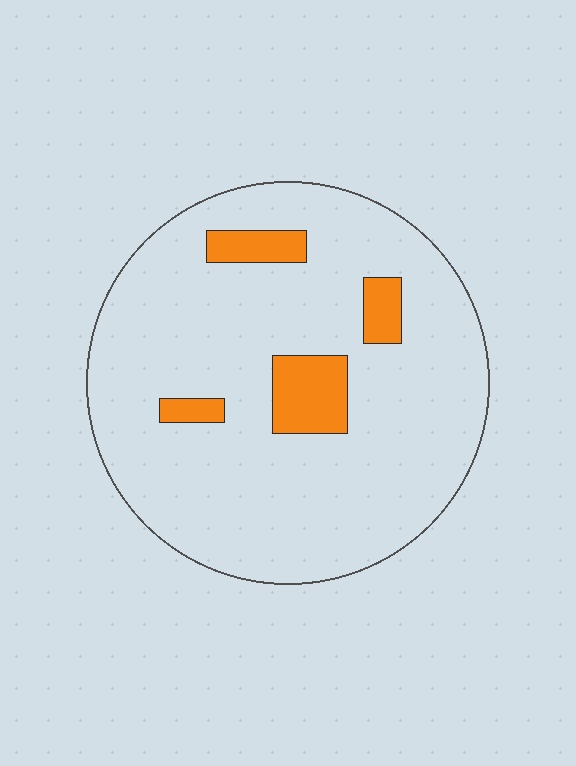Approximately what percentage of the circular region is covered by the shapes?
Approximately 10%.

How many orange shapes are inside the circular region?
4.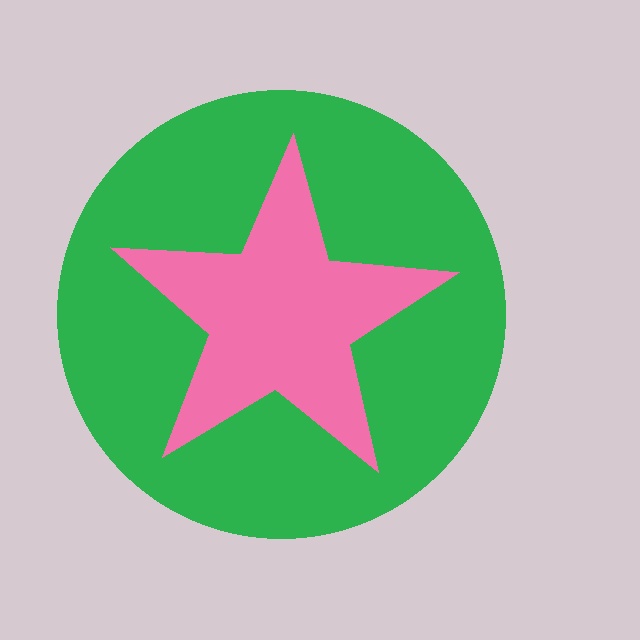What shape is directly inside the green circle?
The pink star.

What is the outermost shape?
The green circle.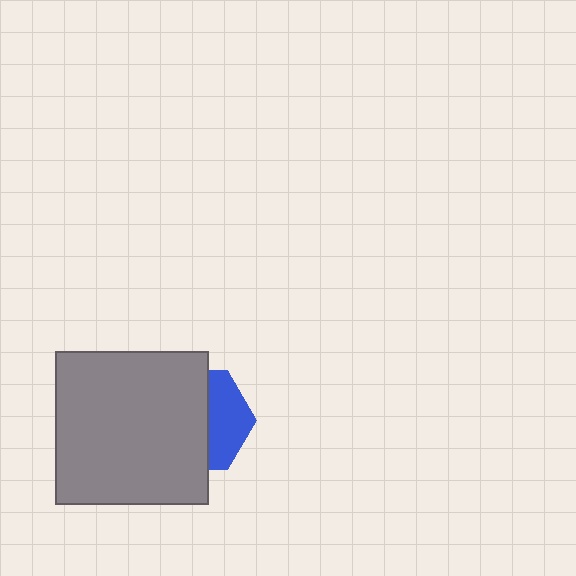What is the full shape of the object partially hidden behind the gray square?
The partially hidden object is a blue hexagon.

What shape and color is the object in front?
The object in front is a gray square.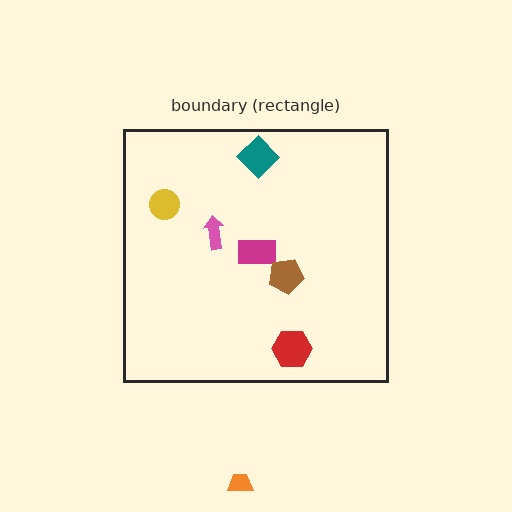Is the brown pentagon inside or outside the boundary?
Inside.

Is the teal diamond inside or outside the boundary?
Inside.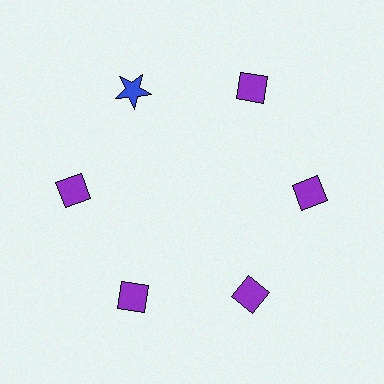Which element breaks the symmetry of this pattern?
The blue star at roughly the 11 o'clock position breaks the symmetry. All other shapes are purple diamonds.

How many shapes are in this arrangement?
There are 6 shapes arranged in a ring pattern.